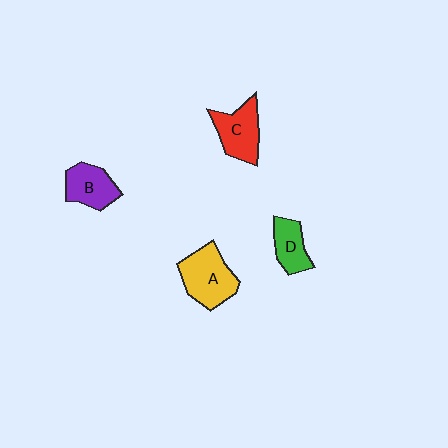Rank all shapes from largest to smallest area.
From largest to smallest: A (yellow), C (red), B (purple), D (green).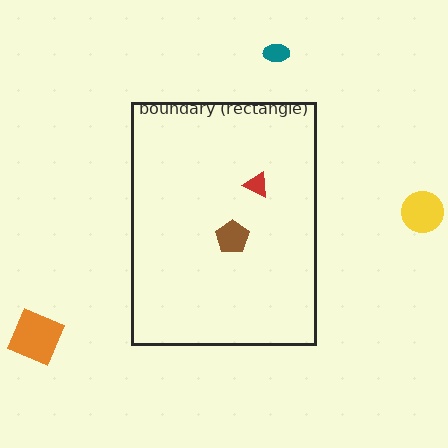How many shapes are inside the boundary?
2 inside, 3 outside.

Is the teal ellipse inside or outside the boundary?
Outside.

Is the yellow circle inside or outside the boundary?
Outside.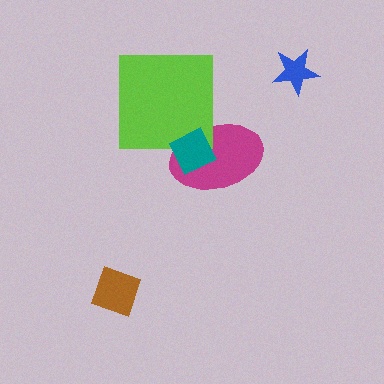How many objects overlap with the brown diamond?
0 objects overlap with the brown diamond.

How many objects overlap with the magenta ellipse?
2 objects overlap with the magenta ellipse.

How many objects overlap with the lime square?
2 objects overlap with the lime square.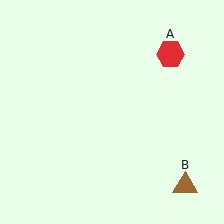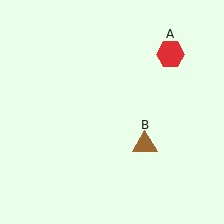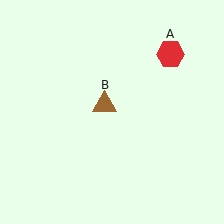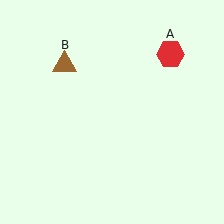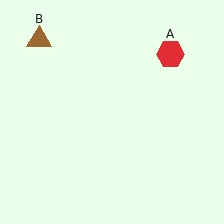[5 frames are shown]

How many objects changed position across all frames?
1 object changed position: brown triangle (object B).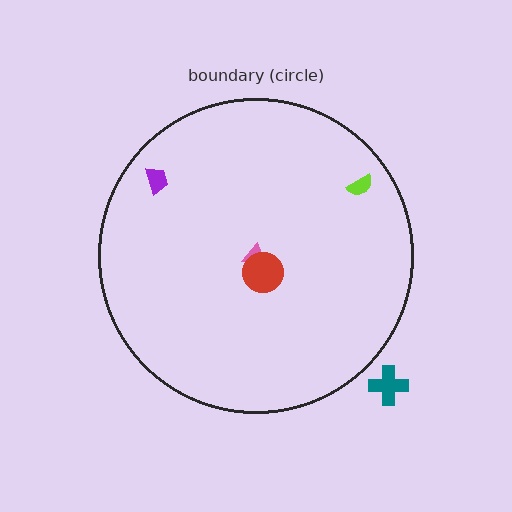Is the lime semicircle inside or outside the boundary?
Inside.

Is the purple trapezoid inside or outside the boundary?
Inside.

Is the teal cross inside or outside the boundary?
Outside.